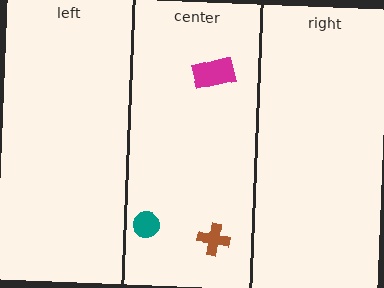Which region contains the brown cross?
The center region.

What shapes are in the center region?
The teal circle, the brown cross, the magenta rectangle.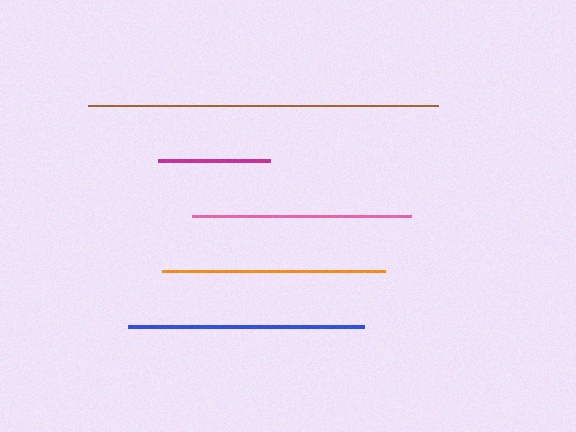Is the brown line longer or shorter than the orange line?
The brown line is longer than the orange line.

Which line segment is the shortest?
The magenta line is the shortest at approximately 112 pixels.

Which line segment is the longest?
The brown line is the longest at approximately 350 pixels.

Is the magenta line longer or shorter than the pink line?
The pink line is longer than the magenta line.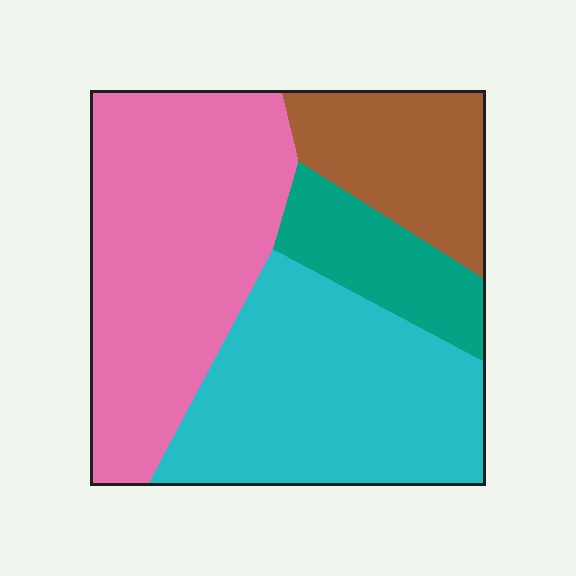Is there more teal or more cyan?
Cyan.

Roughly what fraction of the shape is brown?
Brown covers about 15% of the shape.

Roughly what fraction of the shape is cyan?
Cyan takes up about one third (1/3) of the shape.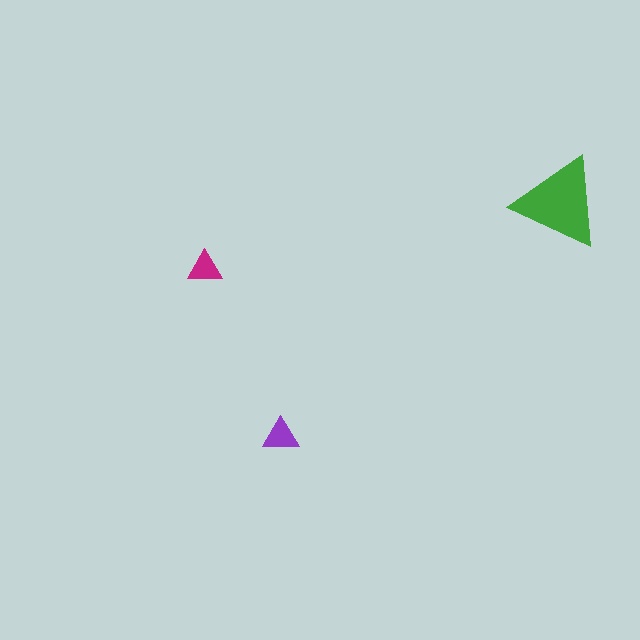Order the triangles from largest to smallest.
the green one, the purple one, the magenta one.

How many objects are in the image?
There are 3 objects in the image.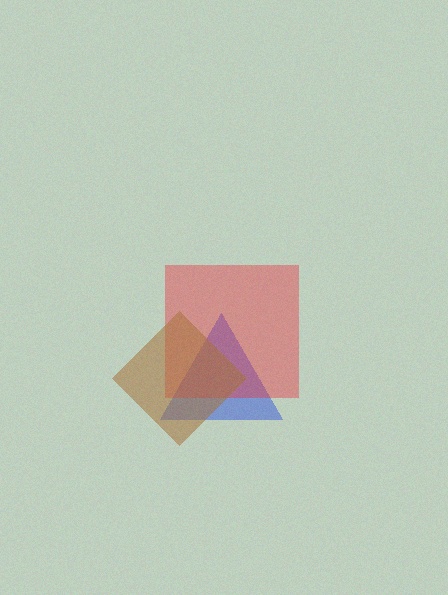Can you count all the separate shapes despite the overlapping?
Yes, there are 3 separate shapes.